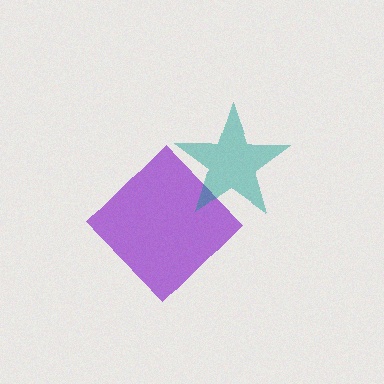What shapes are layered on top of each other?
The layered shapes are: a purple diamond, a teal star.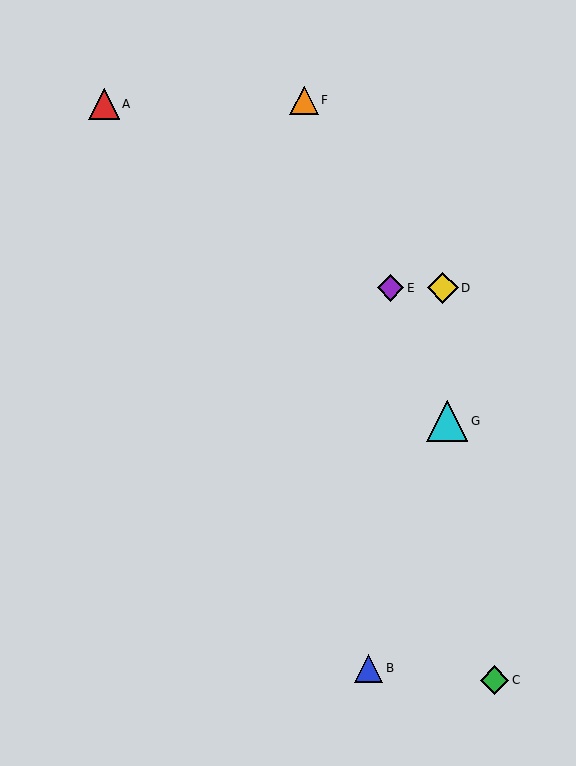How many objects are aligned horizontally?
2 objects (D, E) are aligned horizontally.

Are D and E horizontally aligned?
Yes, both are at y≈288.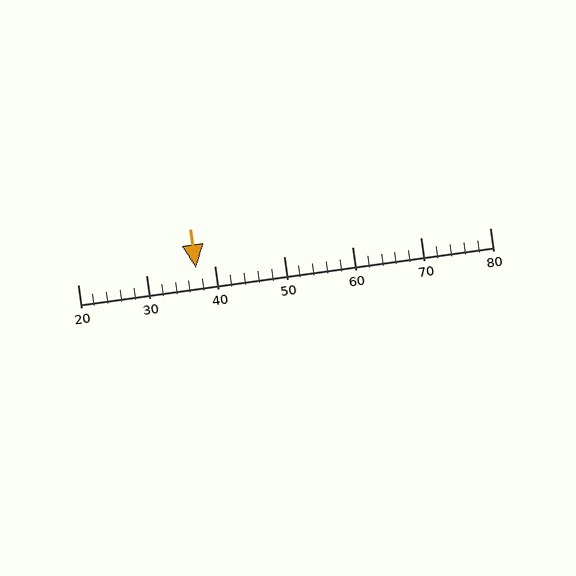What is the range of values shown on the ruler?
The ruler shows values from 20 to 80.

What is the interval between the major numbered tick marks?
The major tick marks are spaced 10 units apart.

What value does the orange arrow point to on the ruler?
The orange arrow points to approximately 37.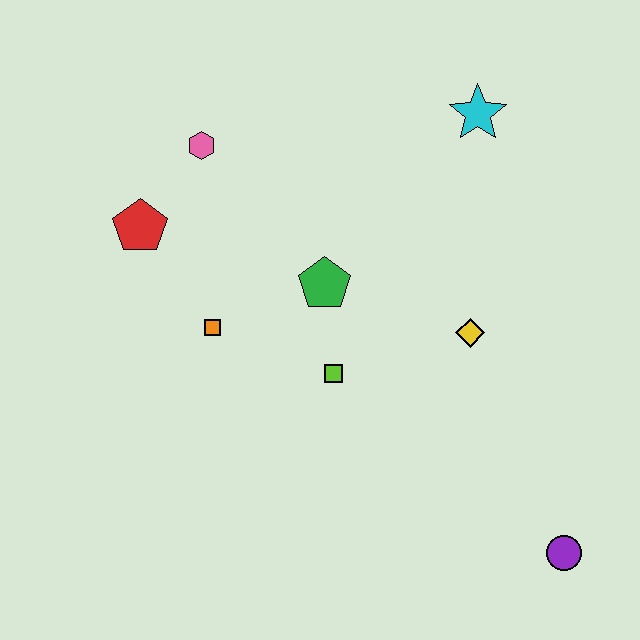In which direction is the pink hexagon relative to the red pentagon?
The pink hexagon is above the red pentagon.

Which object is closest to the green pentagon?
The lime square is closest to the green pentagon.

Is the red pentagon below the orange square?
No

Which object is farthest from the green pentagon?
The purple circle is farthest from the green pentagon.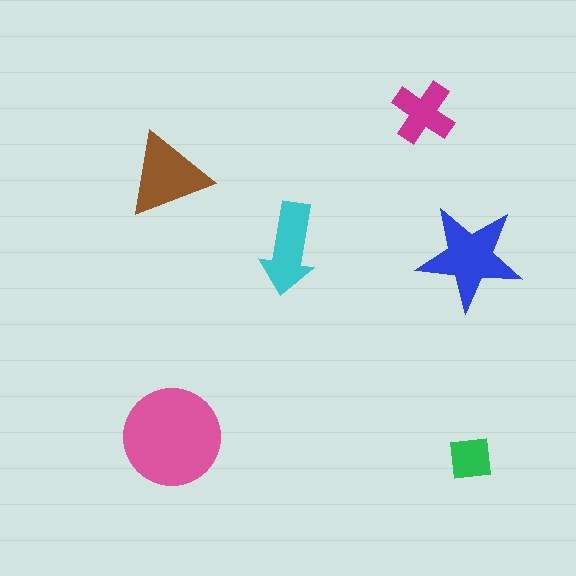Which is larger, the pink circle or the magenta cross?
The pink circle.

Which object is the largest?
The pink circle.